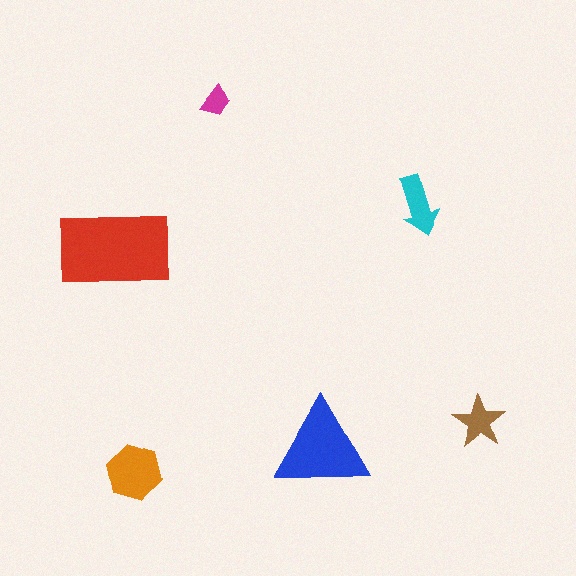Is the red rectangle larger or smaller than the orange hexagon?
Larger.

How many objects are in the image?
There are 6 objects in the image.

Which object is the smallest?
The magenta trapezoid.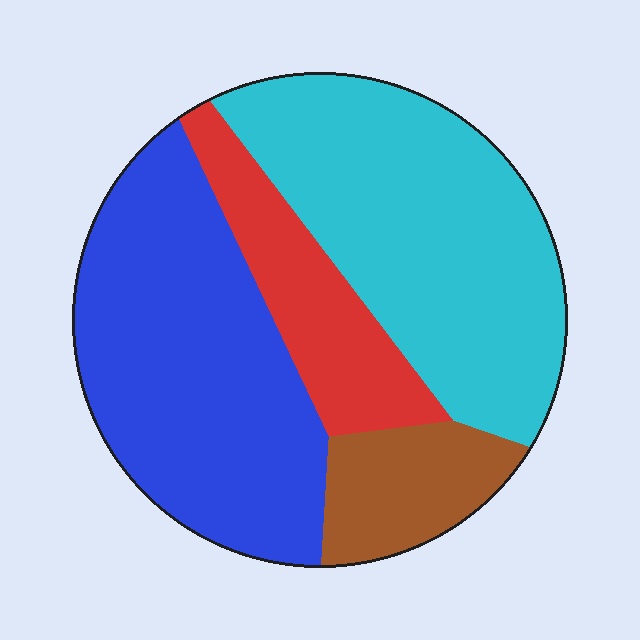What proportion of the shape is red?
Red covers about 15% of the shape.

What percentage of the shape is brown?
Brown covers roughly 10% of the shape.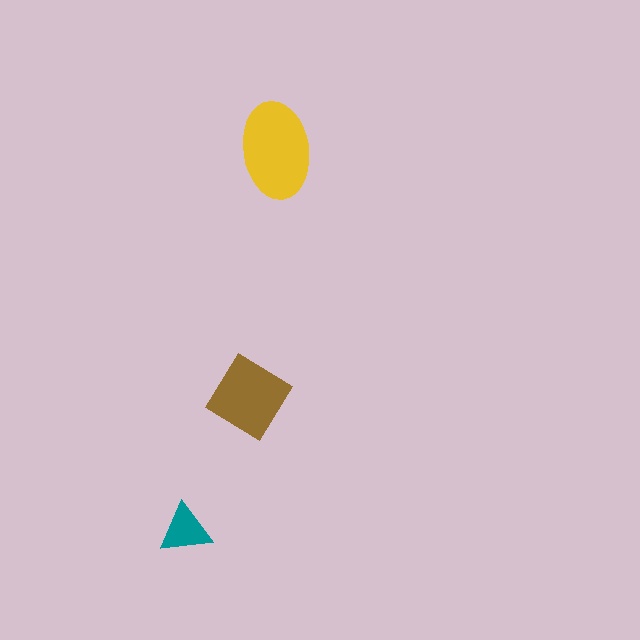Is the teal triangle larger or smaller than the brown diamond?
Smaller.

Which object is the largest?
The yellow ellipse.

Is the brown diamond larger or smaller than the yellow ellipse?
Smaller.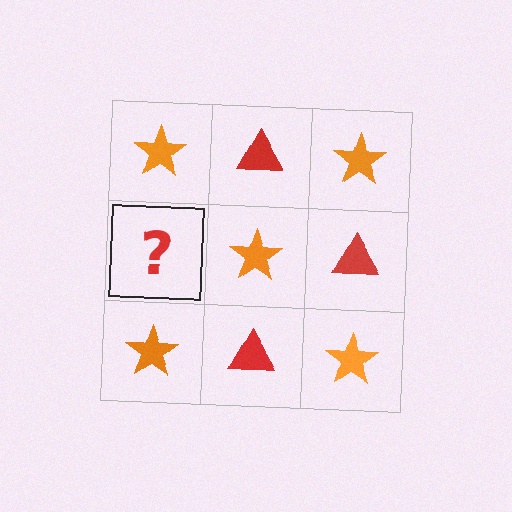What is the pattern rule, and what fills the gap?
The rule is that it alternates orange star and red triangle in a checkerboard pattern. The gap should be filled with a red triangle.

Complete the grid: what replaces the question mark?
The question mark should be replaced with a red triangle.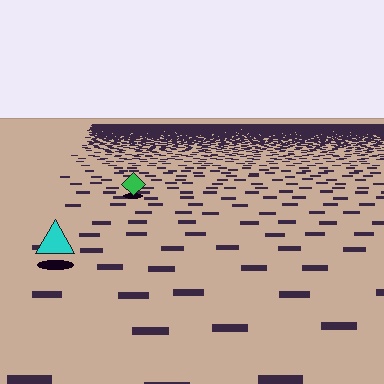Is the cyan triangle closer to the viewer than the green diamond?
Yes. The cyan triangle is closer — you can tell from the texture gradient: the ground texture is coarser near it.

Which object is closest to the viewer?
The cyan triangle is closest. The texture marks near it are larger and more spread out.